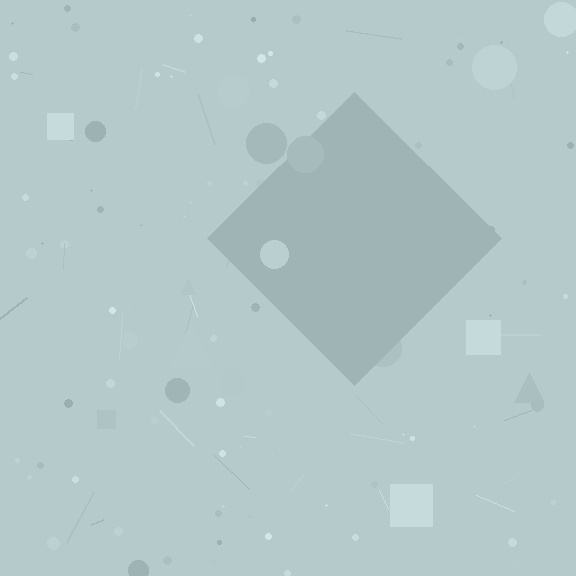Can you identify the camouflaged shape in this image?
The camouflaged shape is a diamond.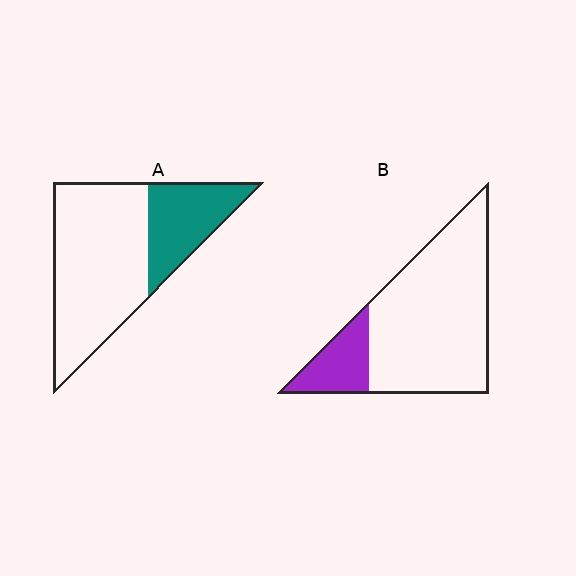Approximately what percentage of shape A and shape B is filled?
A is approximately 30% and B is approximately 20%.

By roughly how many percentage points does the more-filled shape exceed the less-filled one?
By roughly 10 percentage points (A over B).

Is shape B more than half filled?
No.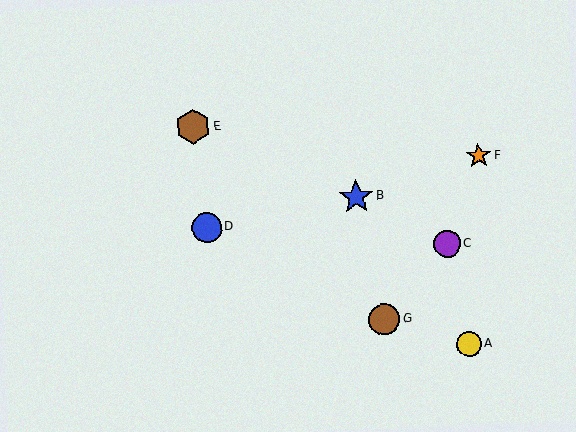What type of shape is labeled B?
Shape B is a blue star.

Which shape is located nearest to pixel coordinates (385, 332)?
The brown circle (labeled G) at (384, 319) is nearest to that location.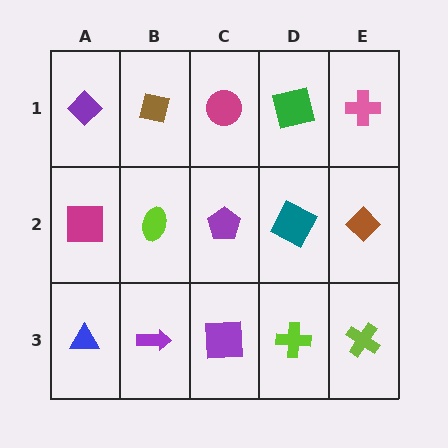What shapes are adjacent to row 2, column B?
A brown square (row 1, column B), a purple arrow (row 3, column B), a magenta square (row 2, column A), a purple pentagon (row 2, column C).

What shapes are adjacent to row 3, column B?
A lime ellipse (row 2, column B), a blue triangle (row 3, column A), a purple square (row 3, column C).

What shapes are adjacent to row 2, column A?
A purple diamond (row 1, column A), a blue triangle (row 3, column A), a lime ellipse (row 2, column B).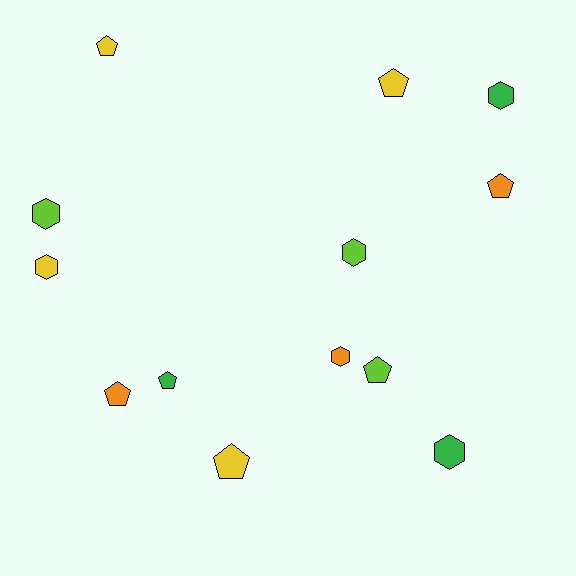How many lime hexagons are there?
There are 2 lime hexagons.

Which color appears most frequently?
Yellow, with 4 objects.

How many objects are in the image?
There are 13 objects.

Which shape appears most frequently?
Pentagon, with 7 objects.